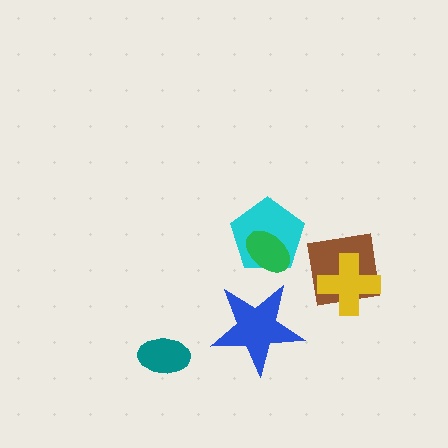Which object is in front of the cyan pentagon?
The green ellipse is in front of the cyan pentagon.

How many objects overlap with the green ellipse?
1 object overlaps with the green ellipse.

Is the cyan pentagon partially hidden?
Yes, it is partially covered by another shape.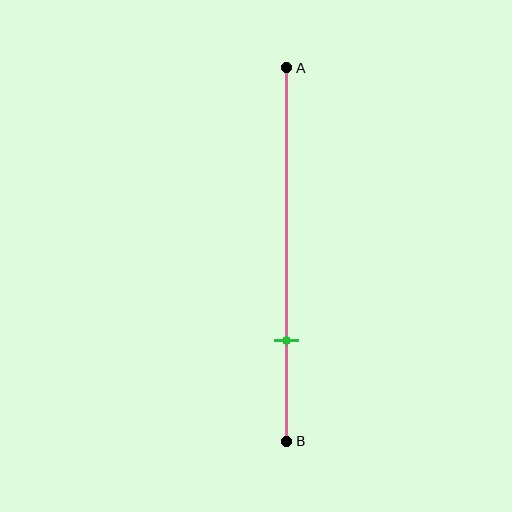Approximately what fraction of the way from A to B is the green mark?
The green mark is approximately 75% of the way from A to B.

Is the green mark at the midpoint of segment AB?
No, the mark is at about 75% from A, not at the 50% midpoint.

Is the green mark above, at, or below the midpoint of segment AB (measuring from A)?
The green mark is below the midpoint of segment AB.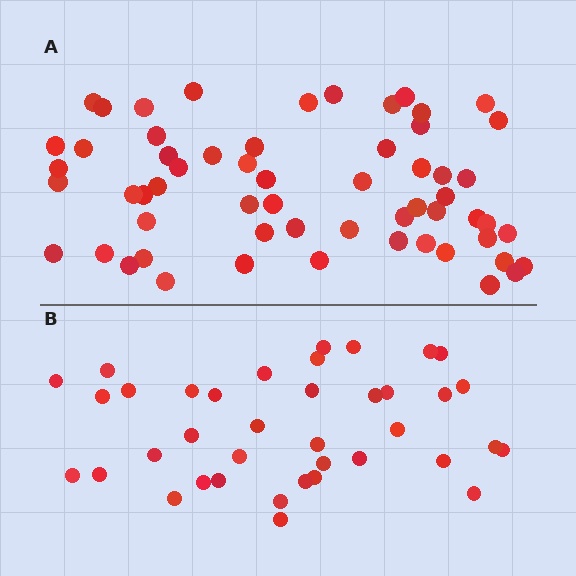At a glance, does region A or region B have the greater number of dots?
Region A (the top region) has more dots.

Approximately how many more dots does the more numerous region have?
Region A has approximately 20 more dots than region B.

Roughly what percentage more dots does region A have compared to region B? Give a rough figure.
About 55% more.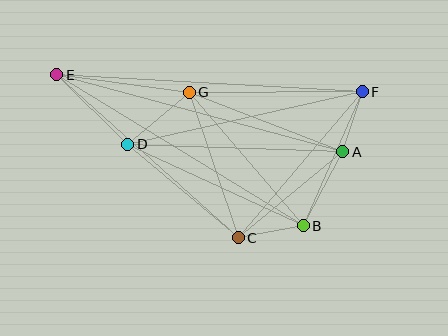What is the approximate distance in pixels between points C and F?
The distance between C and F is approximately 192 pixels.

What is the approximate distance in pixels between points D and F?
The distance between D and F is approximately 240 pixels.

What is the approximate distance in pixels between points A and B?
The distance between A and B is approximately 84 pixels.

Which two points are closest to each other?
Points A and F are closest to each other.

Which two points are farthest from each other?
Points E and F are farthest from each other.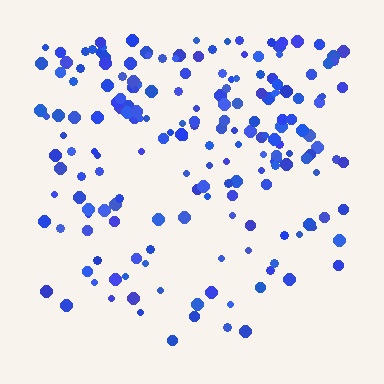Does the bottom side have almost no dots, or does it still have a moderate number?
Still a moderate number, just noticeably fewer than the top.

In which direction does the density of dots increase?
From bottom to top, with the top side densest.